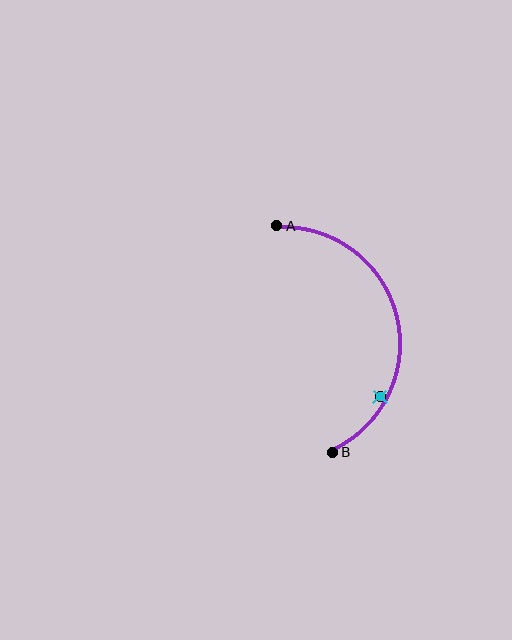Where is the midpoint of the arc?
The arc midpoint is the point on the curve farthest from the straight line joining A and B. It sits to the right of that line.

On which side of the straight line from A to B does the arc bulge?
The arc bulges to the right of the straight line connecting A and B.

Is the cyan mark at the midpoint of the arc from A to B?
No — the cyan mark does not lie on the arc at all. It sits slightly inside the curve.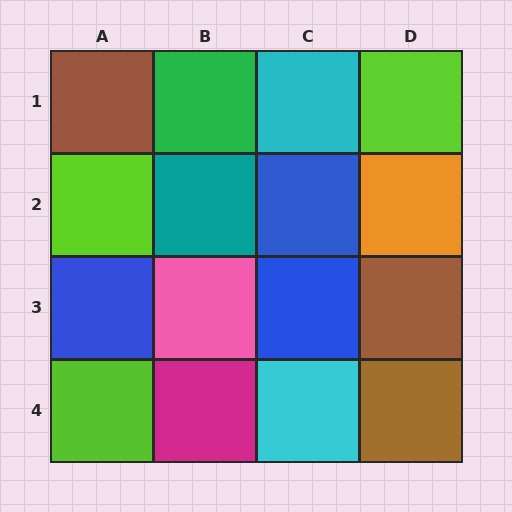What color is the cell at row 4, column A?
Lime.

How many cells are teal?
1 cell is teal.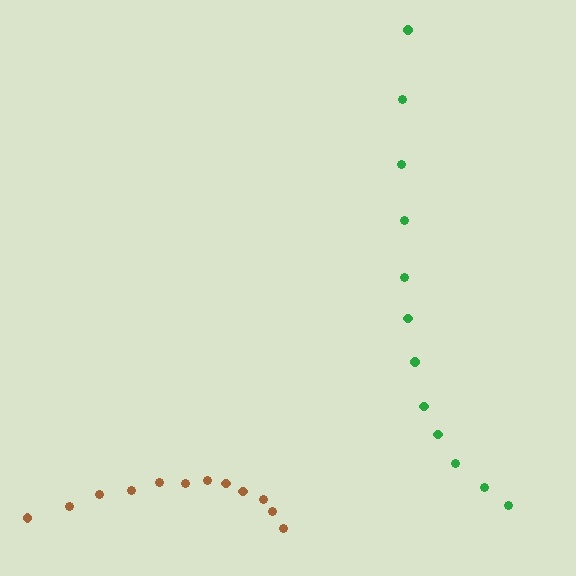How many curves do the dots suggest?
There are 2 distinct paths.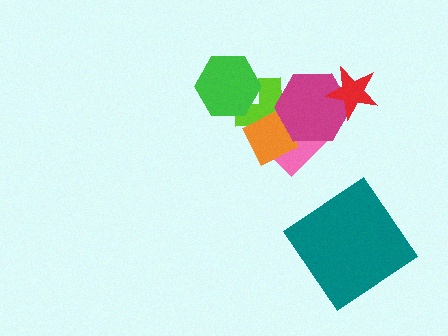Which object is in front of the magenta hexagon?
The red star is in front of the magenta hexagon.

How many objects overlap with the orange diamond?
3 objects overlap with the orange diamond.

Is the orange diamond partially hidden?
Yes, it is partially covered by another shape.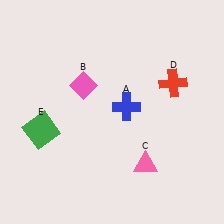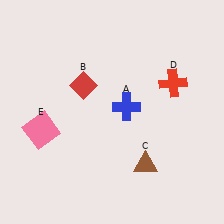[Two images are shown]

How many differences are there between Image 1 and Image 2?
There are 3 differences between the two images.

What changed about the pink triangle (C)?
In Image 1, C is pink. In Image 2, it changed to brown.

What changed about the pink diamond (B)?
In Image 1, B is pink. In Image 2, it changed to red.